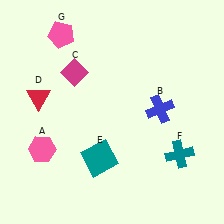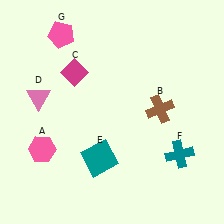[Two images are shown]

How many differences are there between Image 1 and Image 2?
There are 2 differences between the two images.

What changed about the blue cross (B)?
In Image 1, B is blue. In Image 2, it changed to brown.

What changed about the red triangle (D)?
In Image 1, D is red. In Image 2, it changed to pink.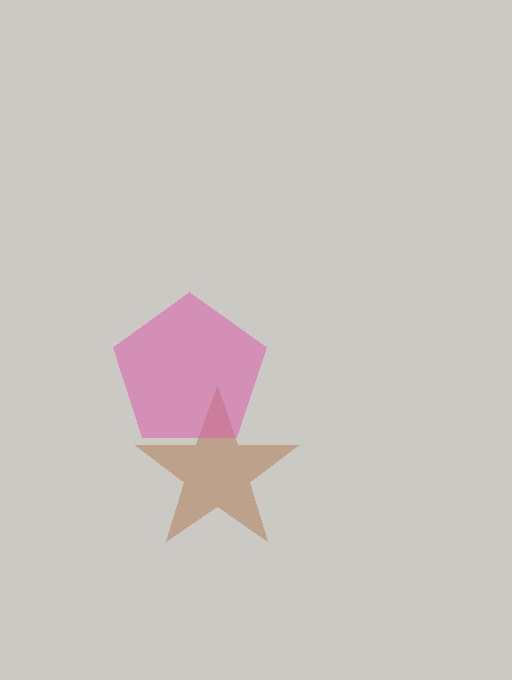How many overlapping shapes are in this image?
There are 2 overlapping shapes in the image.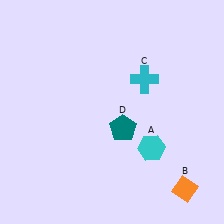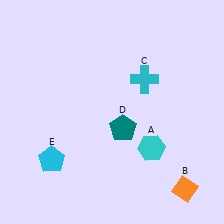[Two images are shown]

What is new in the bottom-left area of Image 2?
A cyan pentagon (E) was added in the bottom-left area of Image 2.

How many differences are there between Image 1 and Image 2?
There is 1 difference between the two images.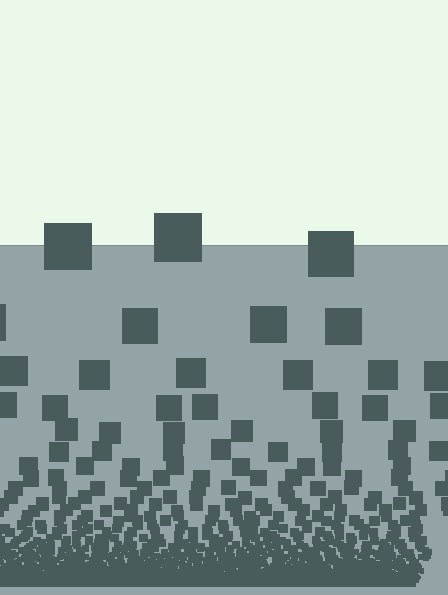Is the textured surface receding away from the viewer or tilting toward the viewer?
The surface appears to tilt toward the viewer. Texture elements get larger and sparser toward the top.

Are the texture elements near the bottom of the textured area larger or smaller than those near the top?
Smaller. The gradient is inverted — elements near the bottom are smaller and denser.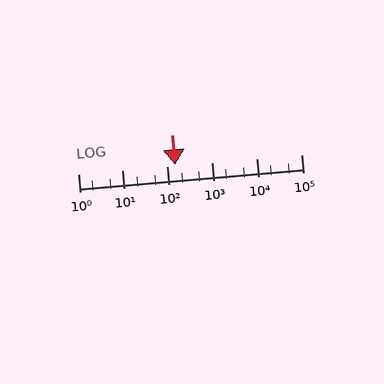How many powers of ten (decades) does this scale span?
The scale spans 5 decades, from 1 to 100000.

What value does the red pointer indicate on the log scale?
The pointer indicates approximately 150.